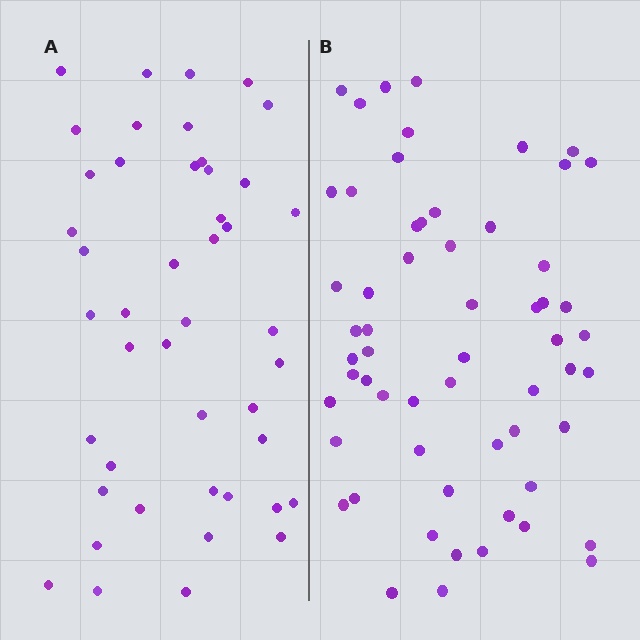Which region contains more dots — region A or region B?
Region B (the right region) has more dots.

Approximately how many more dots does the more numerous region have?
Region B has approximately 15 more dots than region A.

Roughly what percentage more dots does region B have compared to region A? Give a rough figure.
About 30% more.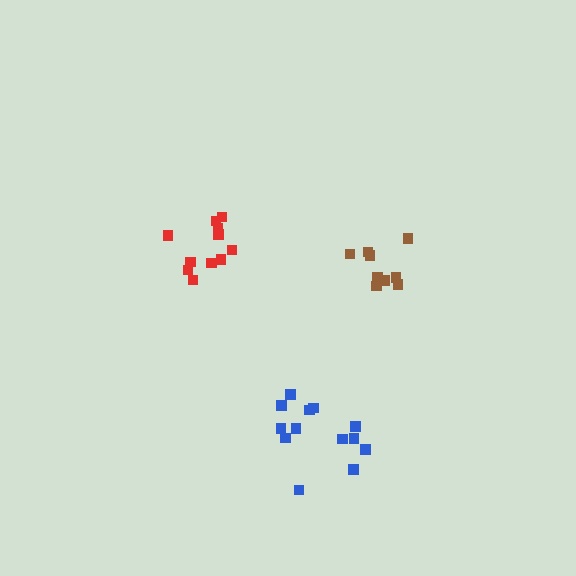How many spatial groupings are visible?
There are 3 spatial groupings.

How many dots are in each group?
Group 1: 11 dots, Group 2: 13 dots, Group 3: 10 dots (34 total).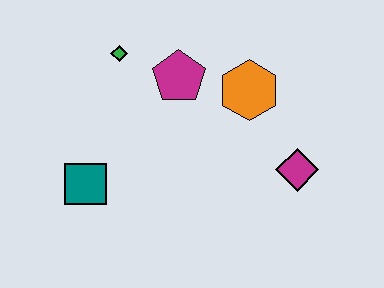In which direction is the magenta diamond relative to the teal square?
The magenta diamond is to the right of the teal square.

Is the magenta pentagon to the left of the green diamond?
No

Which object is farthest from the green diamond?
The magenta diamond is farthest from the green diamond.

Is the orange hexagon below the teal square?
No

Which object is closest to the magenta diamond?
The orange hexagon is closest to the magenta diamond.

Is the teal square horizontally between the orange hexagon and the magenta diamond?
No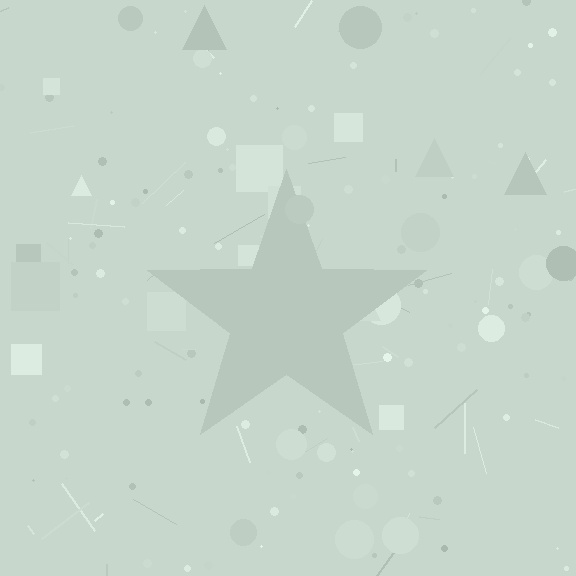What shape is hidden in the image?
A star is hidden in the image.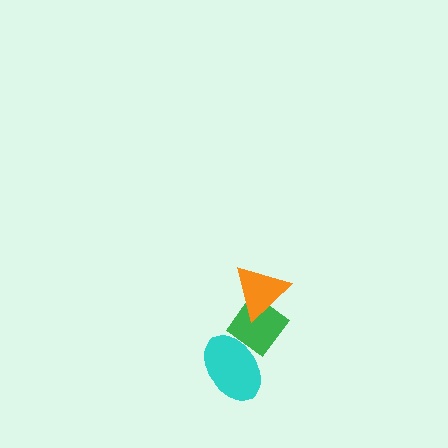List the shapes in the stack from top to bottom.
From top to bottom: the orange triangle, the green diamond, the cyan ellipse.